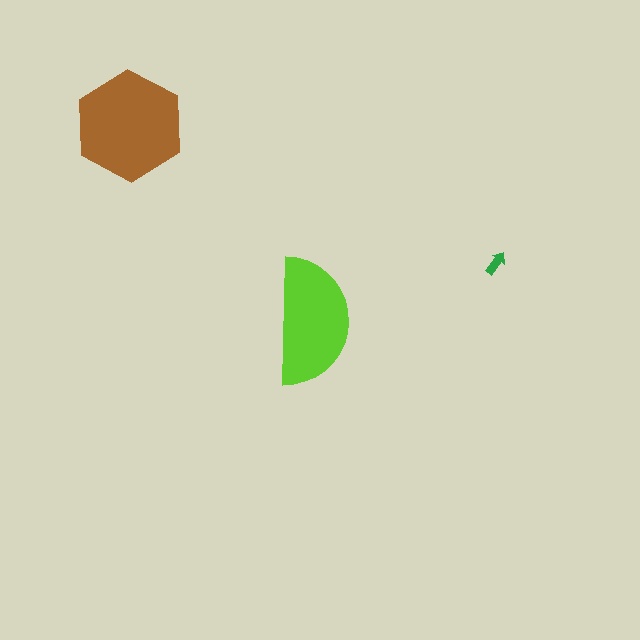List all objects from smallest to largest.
The green arrow, the lime semicircle, the brown hexagon.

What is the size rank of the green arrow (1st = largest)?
3rd.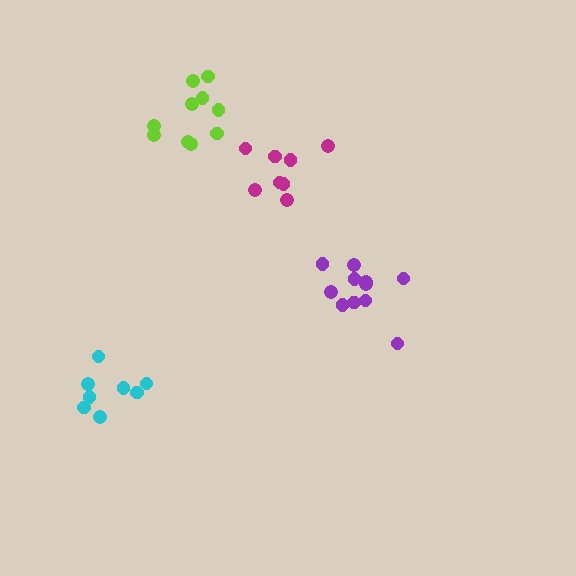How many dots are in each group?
Group 1: 11 dots, Group 2: 8 dots, Group 3: 8 dots, Group 4: 10 dots (37 total).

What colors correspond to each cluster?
The clusters are colored: purple, magenta, cyan, lime.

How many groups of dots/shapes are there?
There are 4 groups.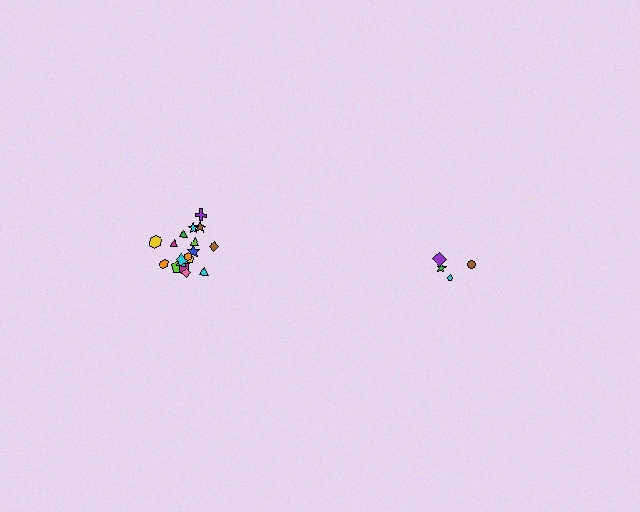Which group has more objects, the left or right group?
The left group.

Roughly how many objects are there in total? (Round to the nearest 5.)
Roughly 20 objects in total.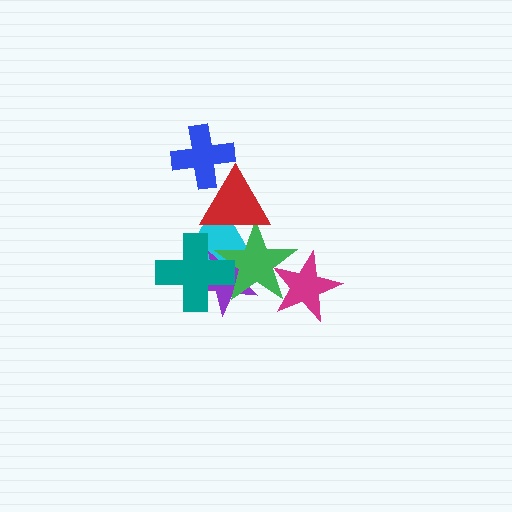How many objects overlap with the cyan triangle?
4 objects overlap with the cyan triangle.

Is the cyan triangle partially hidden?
Yes, it is partially covered by another shape.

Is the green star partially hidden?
Yes, it is partially covered by another shape.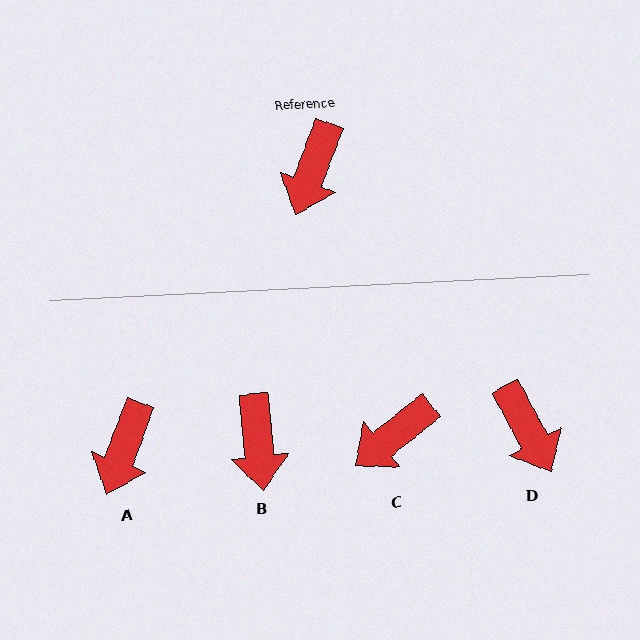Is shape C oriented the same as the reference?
No, it is off by about 31 degrees.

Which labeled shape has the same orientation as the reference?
A.